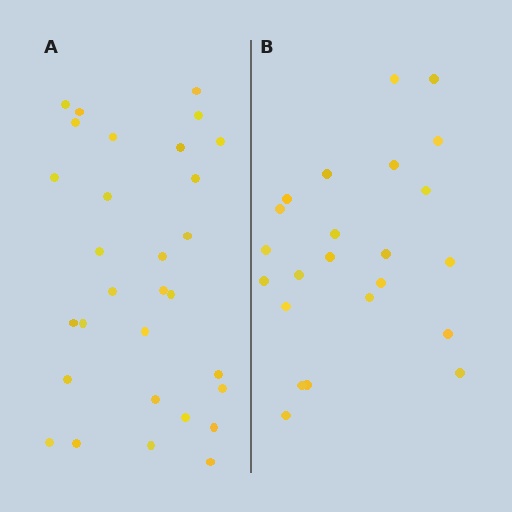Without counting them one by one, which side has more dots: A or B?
Region A (the left region) has more dots.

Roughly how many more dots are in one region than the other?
Region A has roughly 8 or so more dots than region B.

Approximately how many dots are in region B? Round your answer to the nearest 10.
About 20 dots. (The exact count is 23, which rounds to 20.)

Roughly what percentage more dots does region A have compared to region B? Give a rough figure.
About 30% more.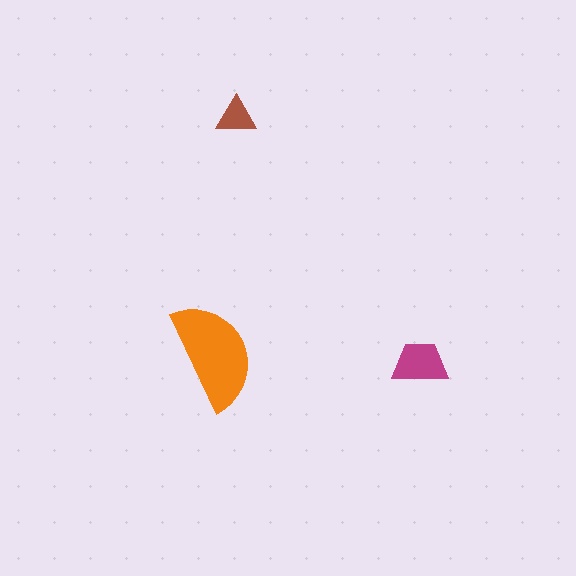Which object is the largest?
The orange semicircle.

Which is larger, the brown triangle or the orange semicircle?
The orange semicircle.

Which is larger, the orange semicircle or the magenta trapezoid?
The orange semicircle.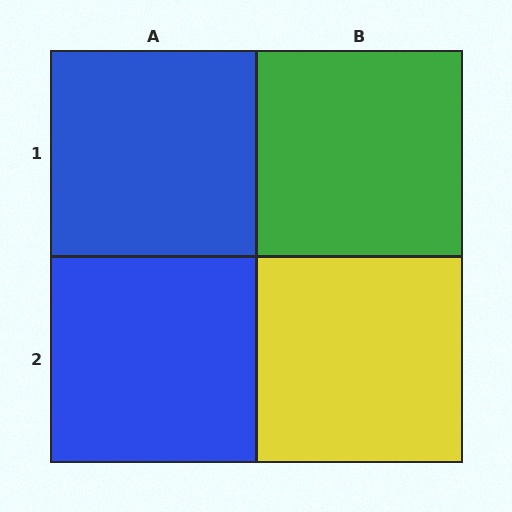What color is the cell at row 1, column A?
Blue.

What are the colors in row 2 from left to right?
Blue, yellow.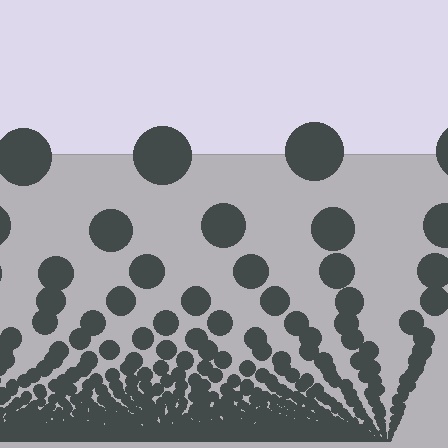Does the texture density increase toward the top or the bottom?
Density increases toward the bottom.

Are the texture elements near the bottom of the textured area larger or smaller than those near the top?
Smaller. The gradient is inverted — elements near the bottom are smaller and denser.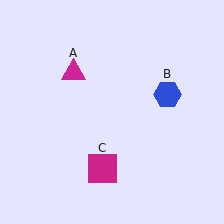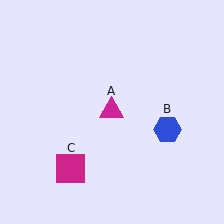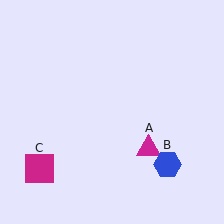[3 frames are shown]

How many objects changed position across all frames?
3 objects changed position: magenta triangle (object A), blue hexagon (object B), magenta square (object C).